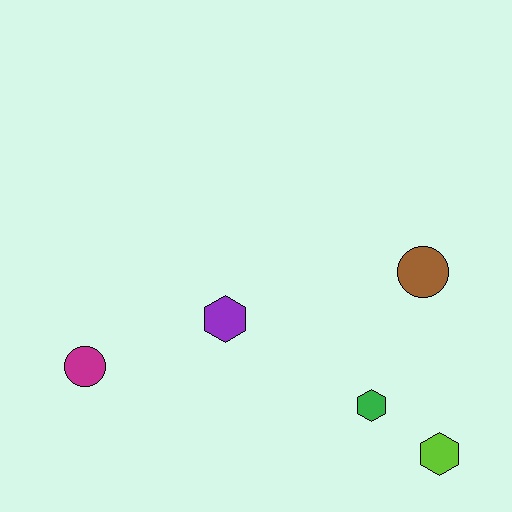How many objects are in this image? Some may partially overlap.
There are 5 objects.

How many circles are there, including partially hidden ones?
There are 2 circles.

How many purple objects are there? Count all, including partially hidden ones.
There is 1 purple object.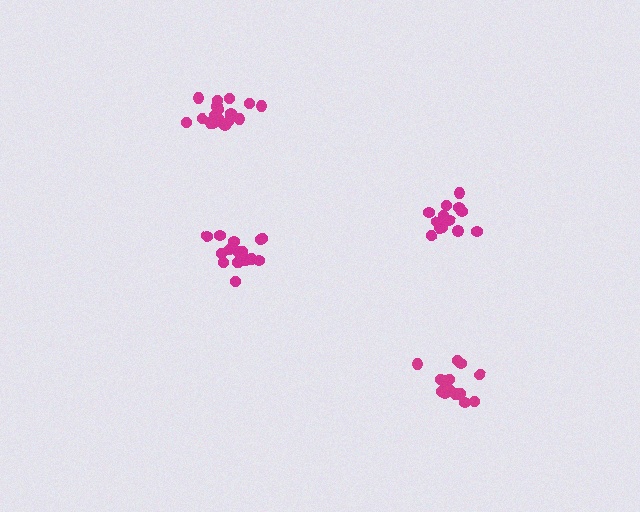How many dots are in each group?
Group 1: 17 dots, Group 2: 17 dots, Group 3: 18 dots, Group 4: 16 dots (68 total).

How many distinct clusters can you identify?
There are 4 distinct clusters.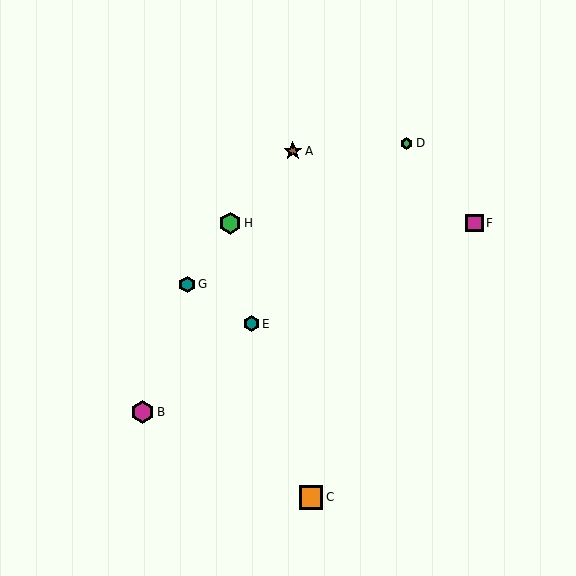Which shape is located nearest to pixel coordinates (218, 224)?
The green hexagon (labeled H) at (230, 223) is nearest to that location.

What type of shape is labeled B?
Shape B is a magenta hexagon.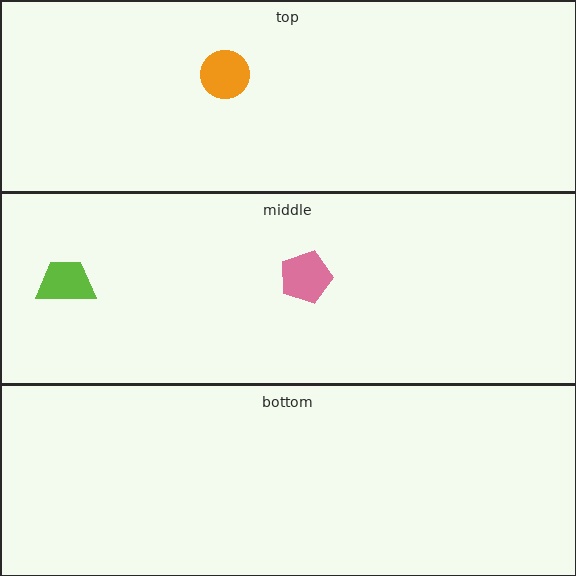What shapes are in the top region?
The orange circle.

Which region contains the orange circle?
The top region.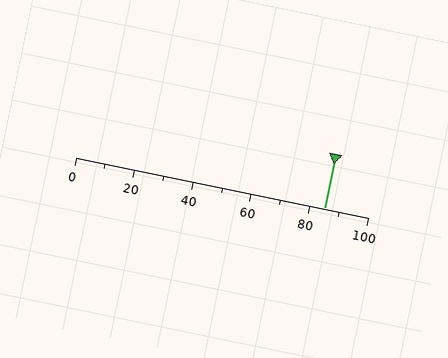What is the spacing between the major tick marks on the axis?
The major ticks are spaced 20 apart.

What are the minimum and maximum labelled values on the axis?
The axis runs from 0 to 100.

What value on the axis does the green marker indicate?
The marker indicates approximately 85.